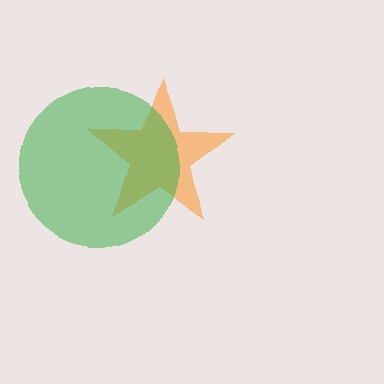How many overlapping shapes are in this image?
There are 2 overlapping shapes in the image.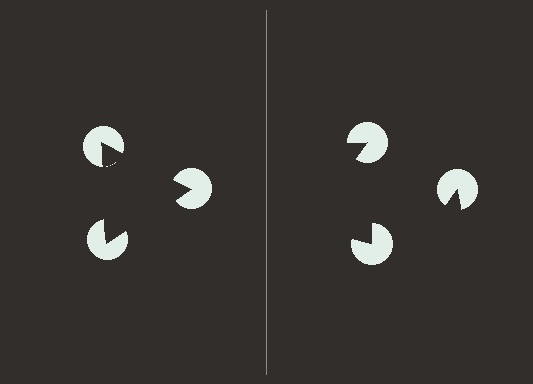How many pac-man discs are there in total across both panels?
6 — 3 on each side.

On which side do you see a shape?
An illusory triangle appears on the left side. On the right side the wedge cuts are rotated, so no coherent shape forms.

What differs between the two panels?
The pac-man discs are positioned identically on both sides; only the wedge orientations differ. On the left they align to a triangle; on the right they are misaligned.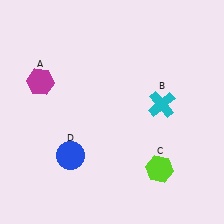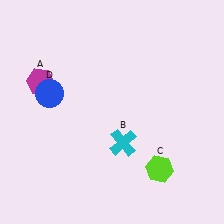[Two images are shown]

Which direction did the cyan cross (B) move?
The cyan cross (B) moved left.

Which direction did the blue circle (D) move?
The blue circle (D) moved up.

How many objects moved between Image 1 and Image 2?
2 objects moved between the two images.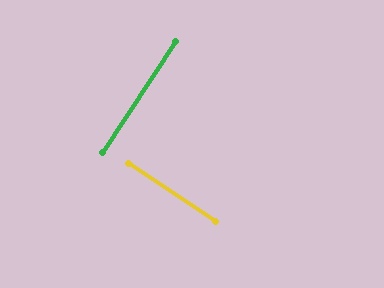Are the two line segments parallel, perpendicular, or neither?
Perpendicular — they meet at approximately 90°.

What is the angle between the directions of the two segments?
Approximately 90 degrees.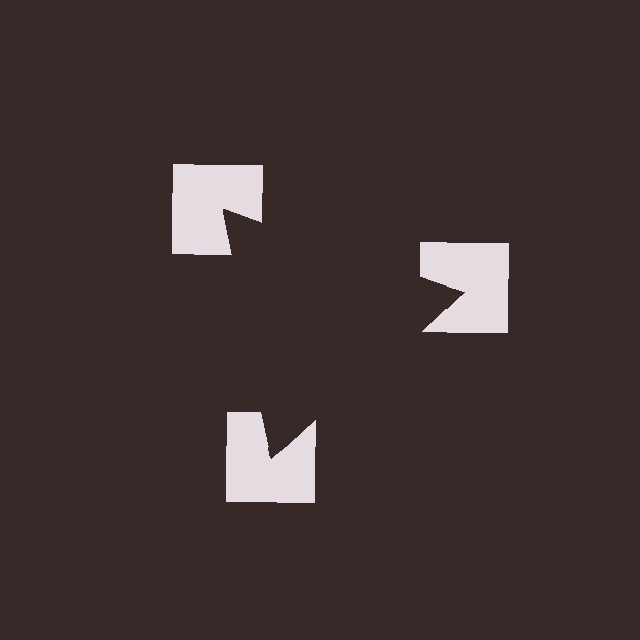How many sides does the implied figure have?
3 sides.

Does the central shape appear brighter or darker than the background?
It typically appears slightly darker than the background, even though no actual brightness change is drawn.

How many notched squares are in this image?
There are 3 — one at each vertex of the illusory triangle.